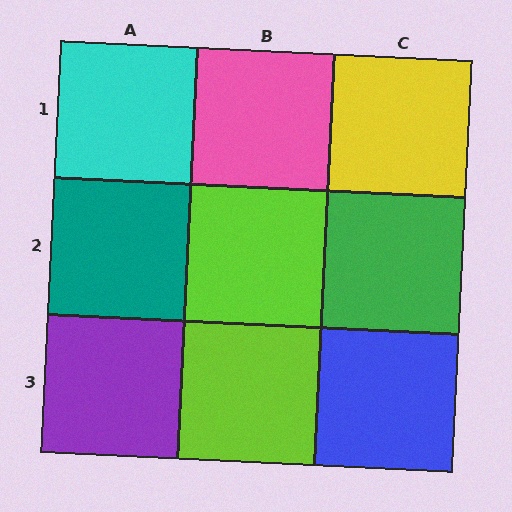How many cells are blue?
1 cell is blue.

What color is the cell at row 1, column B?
Pink.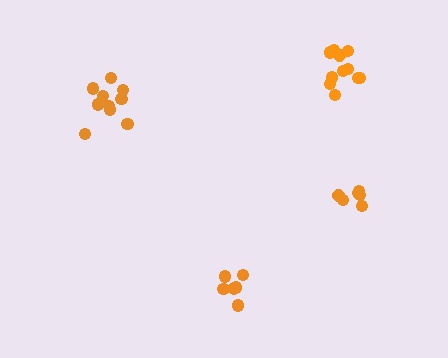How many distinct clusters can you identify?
There are 4 distinct clusters.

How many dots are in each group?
Group 1: 6 dots, Group 2: 11 dots, Group 3: 10 dots, Group 4: 6 dots (33 total).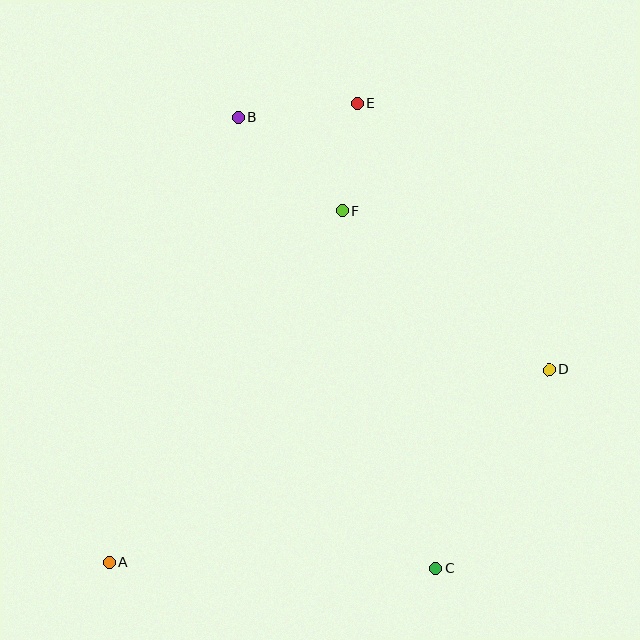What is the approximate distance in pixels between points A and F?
The distance between A and F is approximately 422 pixels.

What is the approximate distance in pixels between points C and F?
The distance between C and F is approximately 369 pixels.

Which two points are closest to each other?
Points E and F are closest to each other.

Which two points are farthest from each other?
Points A and E are farthest from each other.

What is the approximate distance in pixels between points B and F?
The distance between B and F is approximately 140 pixels.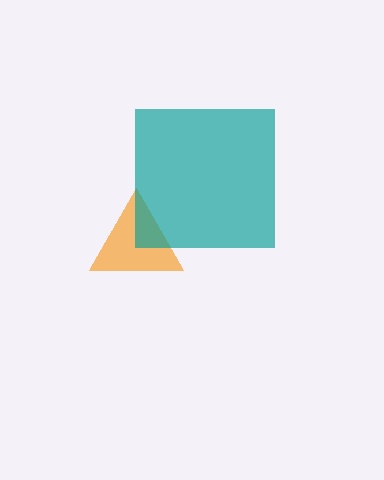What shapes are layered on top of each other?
The layered shapes are: an orange triangle, a teal square.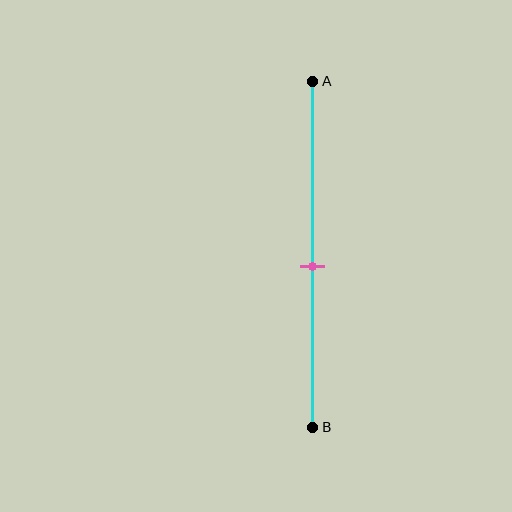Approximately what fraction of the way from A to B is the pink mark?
The pink mark is approximately 55% of the way from A to B.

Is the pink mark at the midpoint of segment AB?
No, the mark is at about 55% from A, not at the 50% midpoint.